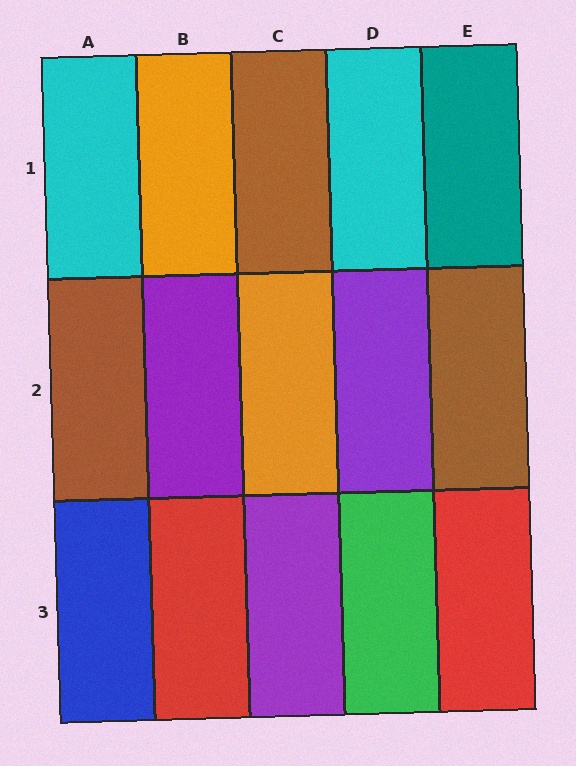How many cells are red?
2 cells are red.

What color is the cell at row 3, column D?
Green.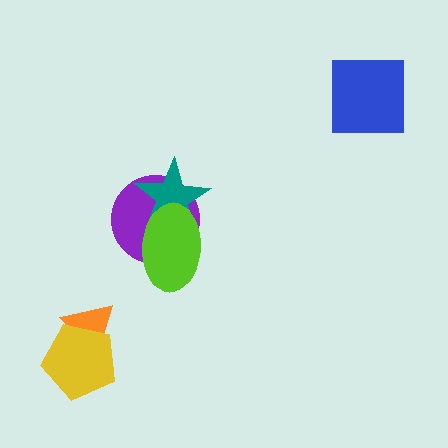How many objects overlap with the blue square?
0 objects overlap with the blue square.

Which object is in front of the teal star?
The lime ellipse is in front of the teal star.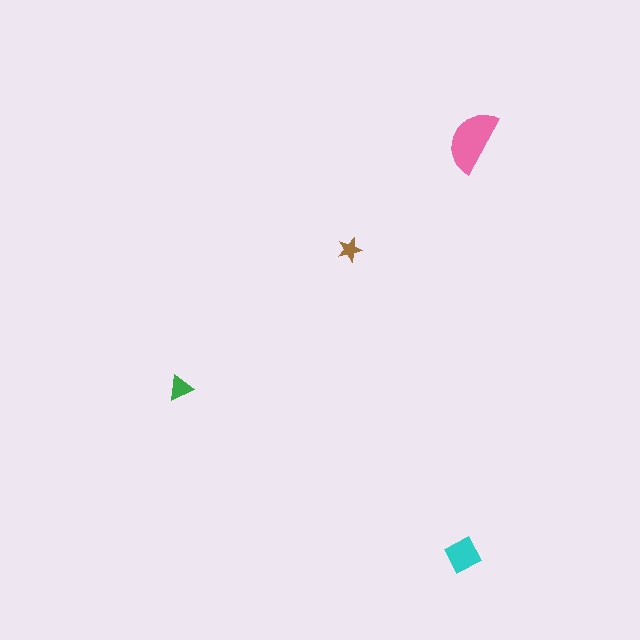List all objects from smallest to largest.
The brown star, the green triangle, the cyan square, the pink semicircle.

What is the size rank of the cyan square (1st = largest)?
2nd.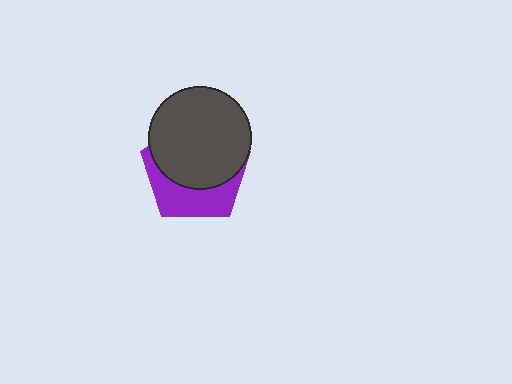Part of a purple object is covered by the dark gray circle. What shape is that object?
It is a pentagon.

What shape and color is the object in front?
The object in front is a dark gray circle.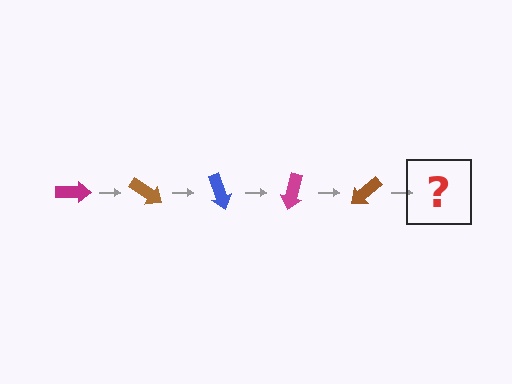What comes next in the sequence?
The next element should be a blue arrow, rotated 175 degrees from the start.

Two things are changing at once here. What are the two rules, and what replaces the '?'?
The two rules are that it rotates 35 degrees each step and the color cycles through magenta, brown, and blue. The '?' should be a blue arrow, rotated 175 degrees from the start.